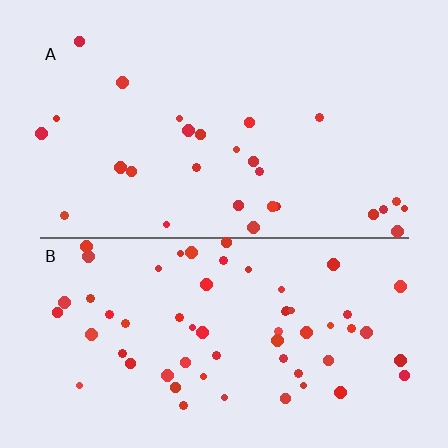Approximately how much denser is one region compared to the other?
Approximately 2.1× — region B over region A.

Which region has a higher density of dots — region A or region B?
B (the bottom).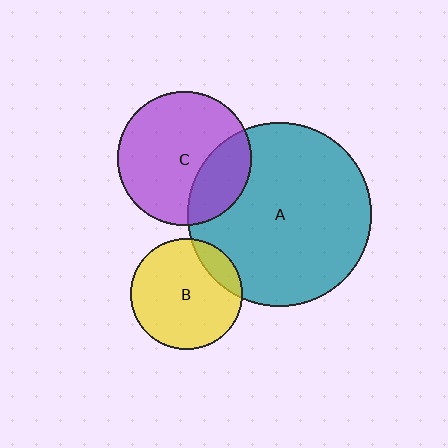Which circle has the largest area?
Circle A (teal).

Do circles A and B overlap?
Yes.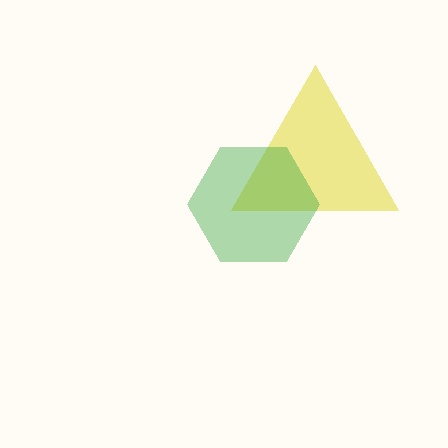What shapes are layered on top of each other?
The layered shapes are: a yellow triangle, a green hexagon.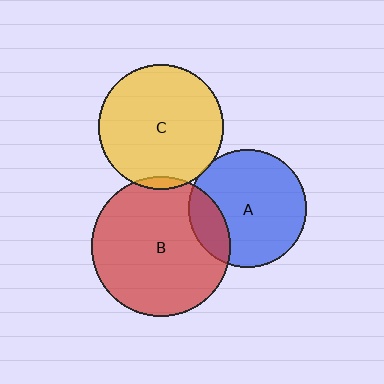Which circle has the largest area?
Circle B (red).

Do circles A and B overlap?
Yes.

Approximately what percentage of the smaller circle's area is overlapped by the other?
Approximately 20%.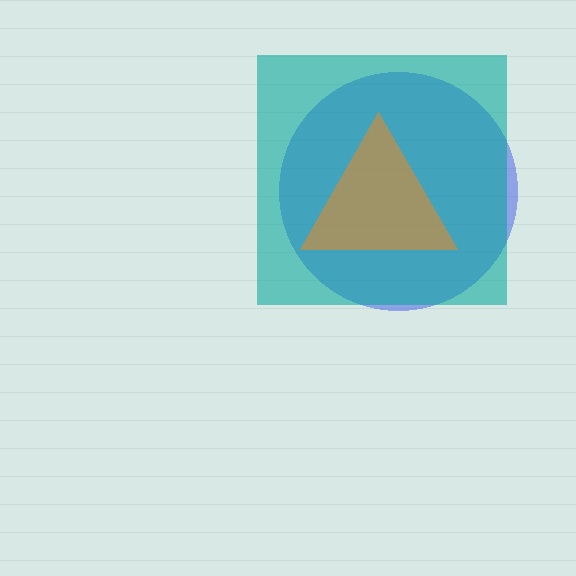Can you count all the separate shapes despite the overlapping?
Yes, there are 3 separate shapes.